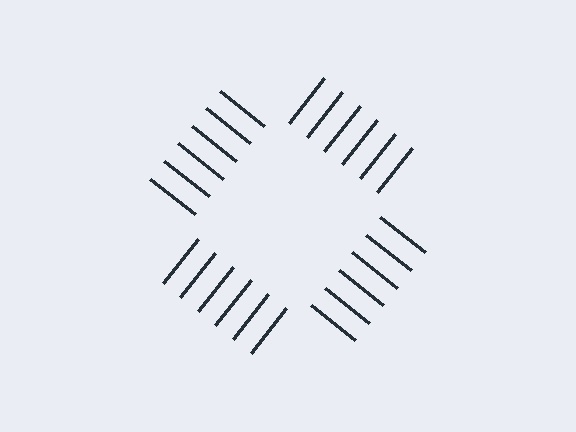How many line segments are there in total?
24 — 6 along each of the 4 edges.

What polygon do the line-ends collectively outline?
An illusory square — the line segments terminate on its edges but no continuous stroke is drawn.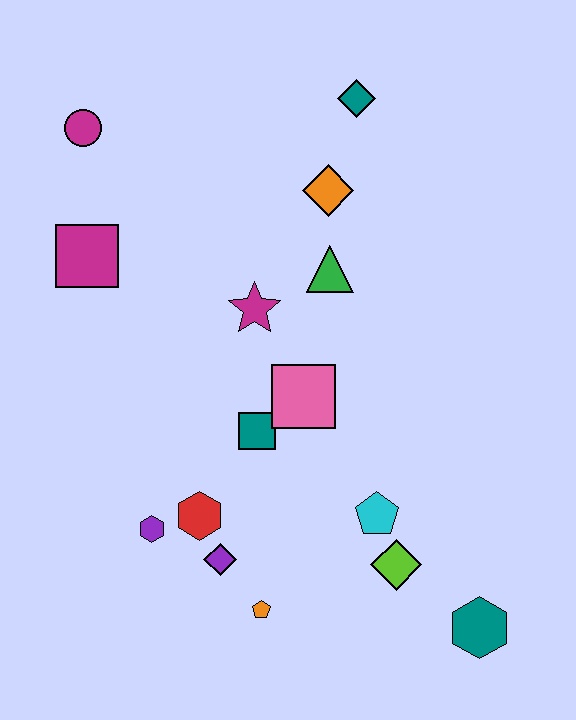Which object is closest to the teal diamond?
The orange diamond is closest to the teal diamond.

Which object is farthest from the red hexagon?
The teal diamond is farthest from the red hexagon.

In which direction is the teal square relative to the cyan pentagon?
The teal square is to the left of the cyan pentagon.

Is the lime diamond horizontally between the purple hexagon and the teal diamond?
No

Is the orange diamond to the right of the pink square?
Yes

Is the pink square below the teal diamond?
Yes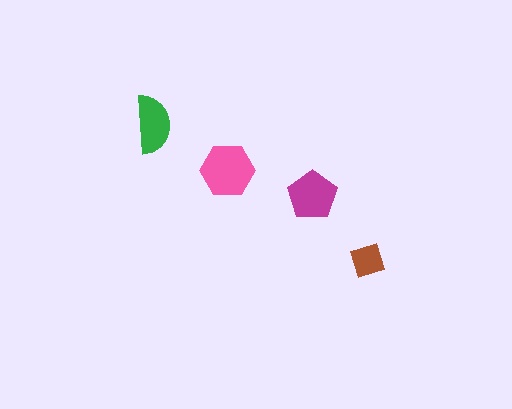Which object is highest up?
The green semicircle is topmost.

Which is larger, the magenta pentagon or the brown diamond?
The magenta pentagon.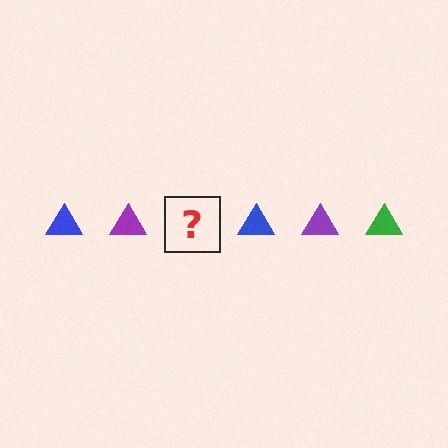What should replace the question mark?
The question mark should be replaced with a green triangle.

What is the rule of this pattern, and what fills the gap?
The rule is that the pattern cycles through blue, purple, green triangles. The gap should be filled with a green triangle.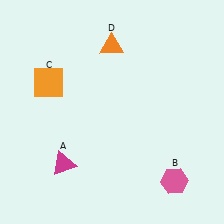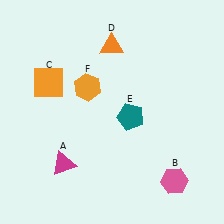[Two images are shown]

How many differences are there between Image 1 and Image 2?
There are 2 differences between the two images.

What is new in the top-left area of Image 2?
An orange hexagon (F) was added in the top-left area of Image 2.